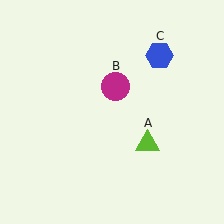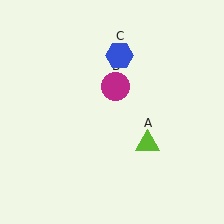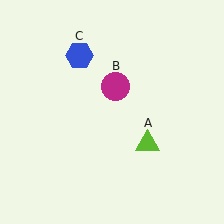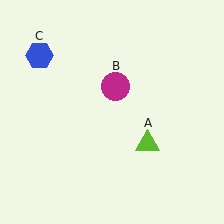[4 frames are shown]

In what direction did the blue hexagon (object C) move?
The blue hexagon (object C) moved left.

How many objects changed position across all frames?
1 object changed position: blue hexagon (object C).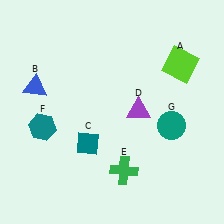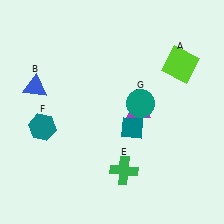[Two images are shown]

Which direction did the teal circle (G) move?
The teal circle (G) moved left.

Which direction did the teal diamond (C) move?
The teal diamond (C) moved right.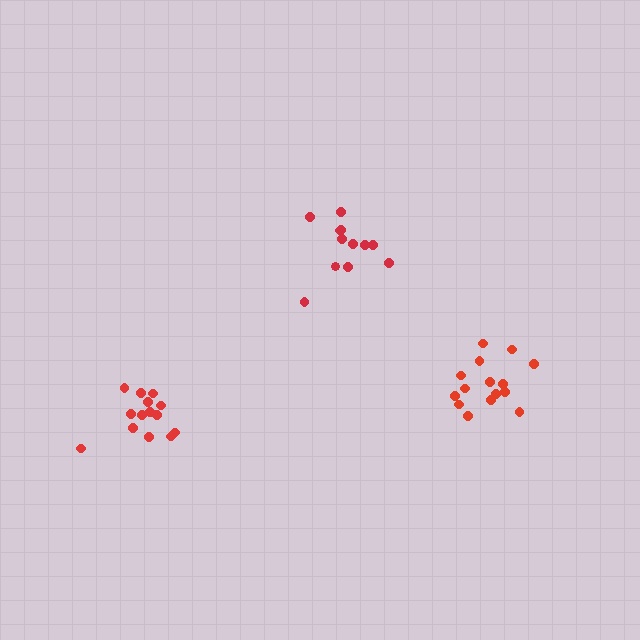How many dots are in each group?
Group 1: 14 dots, Group 2: 15 dots, Group 3: 12 dots (41 total).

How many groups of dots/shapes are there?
There are 3 groups.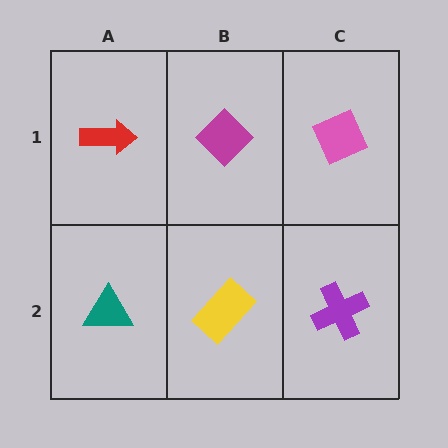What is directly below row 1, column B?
A yellow rectangle.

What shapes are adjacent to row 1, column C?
A purple cross (row 2, column C), a magenta diamond (row 1, column B).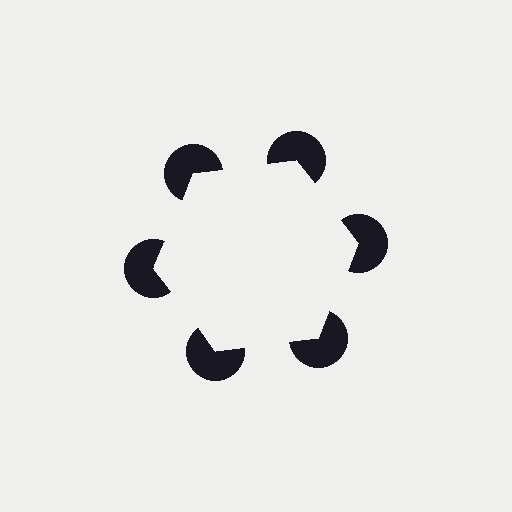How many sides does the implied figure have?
6 sides.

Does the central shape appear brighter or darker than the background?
It typically appears slightly brighter than the background, even though no actual brightness change is drawn.